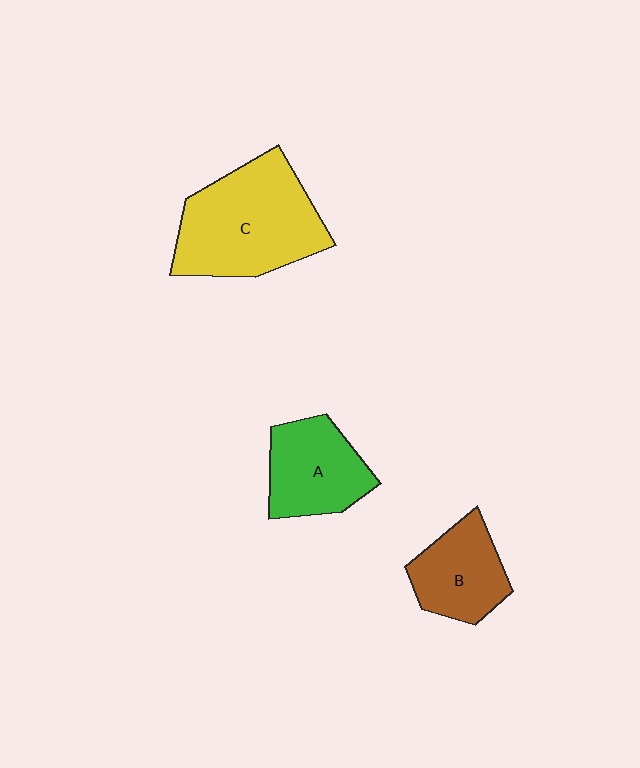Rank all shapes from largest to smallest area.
From largest to smallest: C (yellow), A (green), B (brown).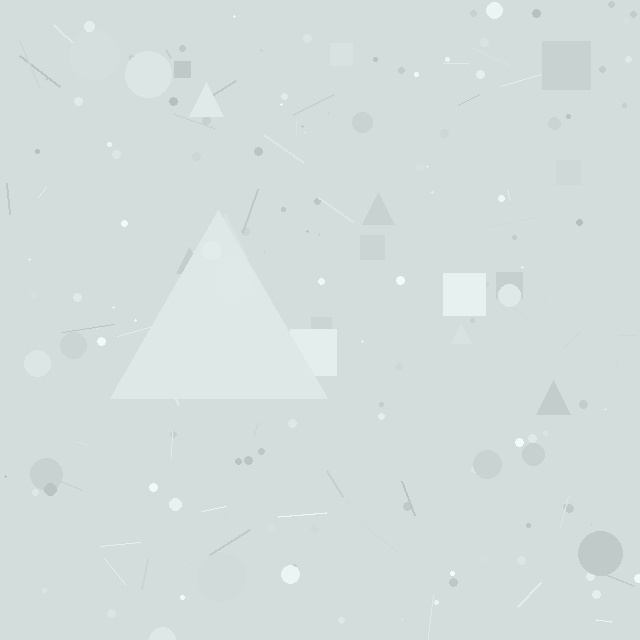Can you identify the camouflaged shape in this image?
The camouflaged shape is a triangle.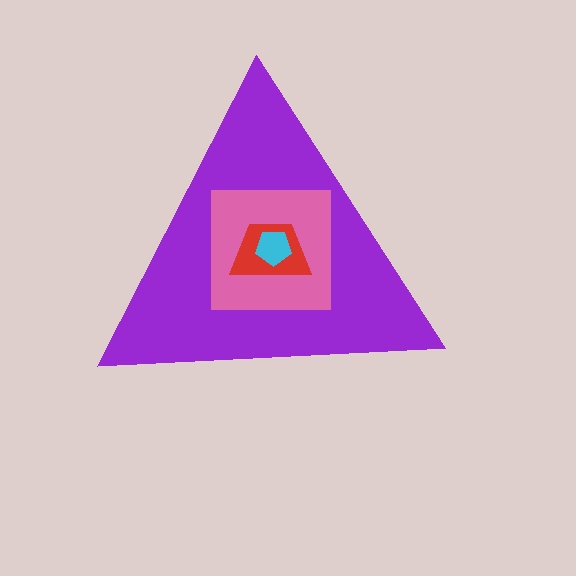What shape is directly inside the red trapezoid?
The cyan pentagon.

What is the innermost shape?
The cyan pentagon.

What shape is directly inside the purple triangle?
The pink square.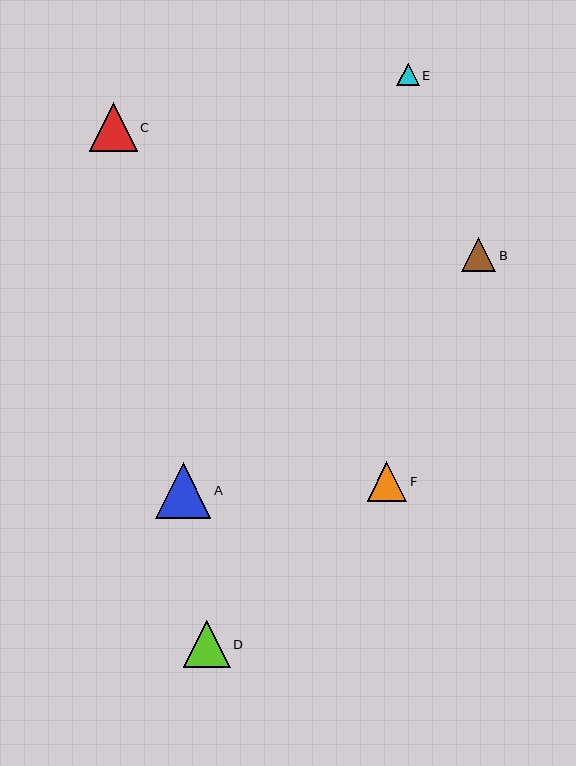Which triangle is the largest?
Triangle A is the largest with a size of approximately 56 pixels.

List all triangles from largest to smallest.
From largest to smallest: A, C, D, F, B, E.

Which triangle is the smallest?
Triangle E is the smallest with a size of approximately 23 pixels.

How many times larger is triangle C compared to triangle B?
Triangle C is approximately 1.4 times the size of triangle B.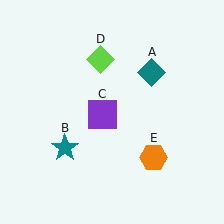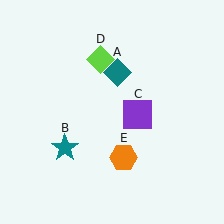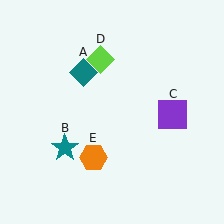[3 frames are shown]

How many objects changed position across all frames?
3 objects changed position: teal diamond (object A), purple square (object C), orange hexagon (object E).